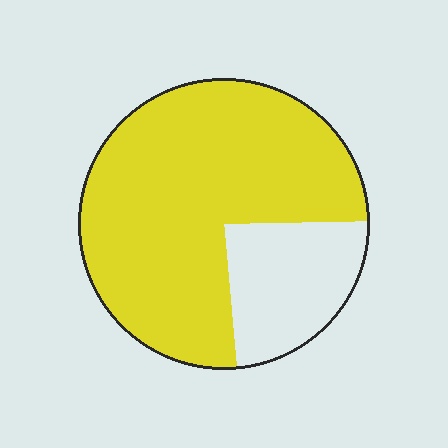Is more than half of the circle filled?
Yes.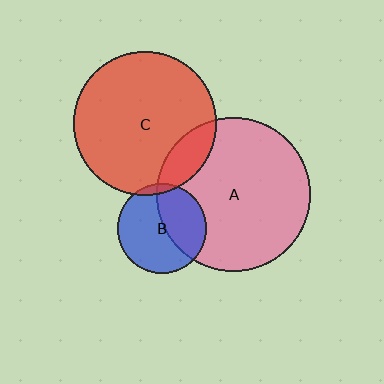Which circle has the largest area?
Circle A (pink).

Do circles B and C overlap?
Yes.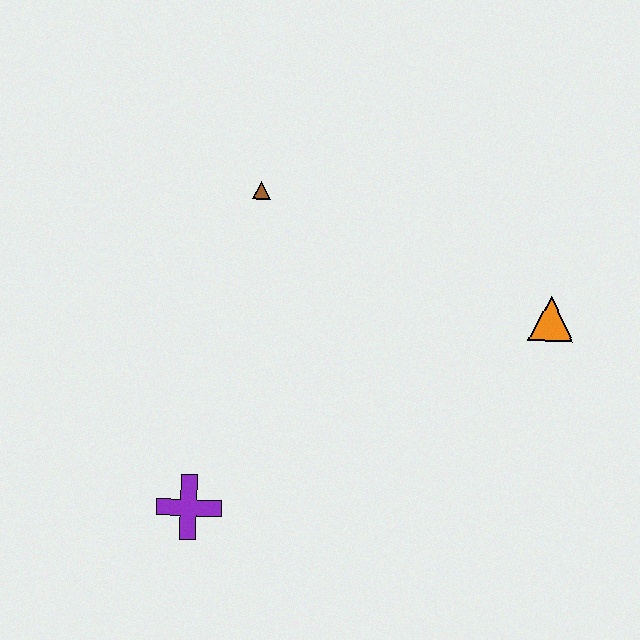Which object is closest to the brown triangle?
The orange triangle is closest to the brown triangle.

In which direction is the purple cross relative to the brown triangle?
The purple cross is below the brown triangle.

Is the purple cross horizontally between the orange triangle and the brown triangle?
No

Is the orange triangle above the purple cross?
Yes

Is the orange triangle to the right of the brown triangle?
Yes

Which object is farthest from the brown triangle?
The purple cross is farthest from the brown triangle.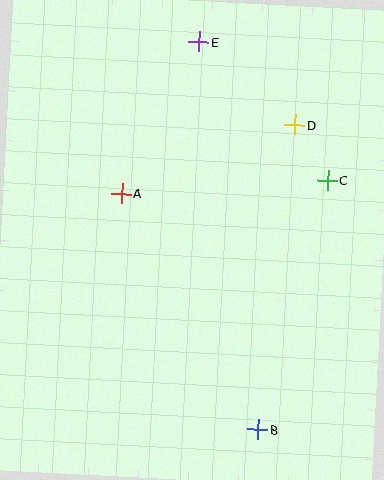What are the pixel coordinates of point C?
Point C is at (328, 180).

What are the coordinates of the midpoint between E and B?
The midpoint between E and B is at (228, 236).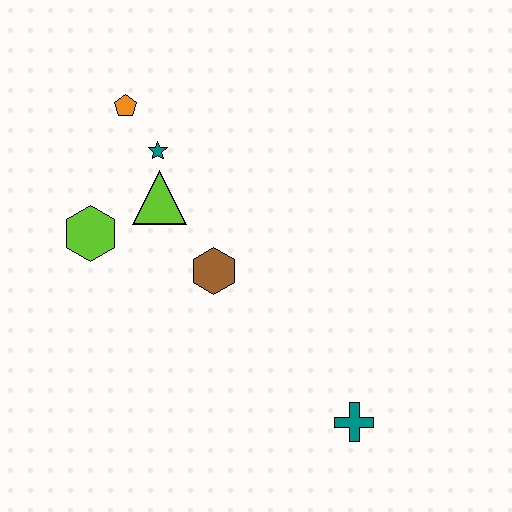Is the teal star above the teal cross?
Yes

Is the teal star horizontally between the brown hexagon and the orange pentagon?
Yes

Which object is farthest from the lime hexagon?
The teal cross is farthest from the lime hexagon.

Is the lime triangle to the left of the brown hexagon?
Yes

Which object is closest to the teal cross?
The brown hexagon is closest to the teal cross.